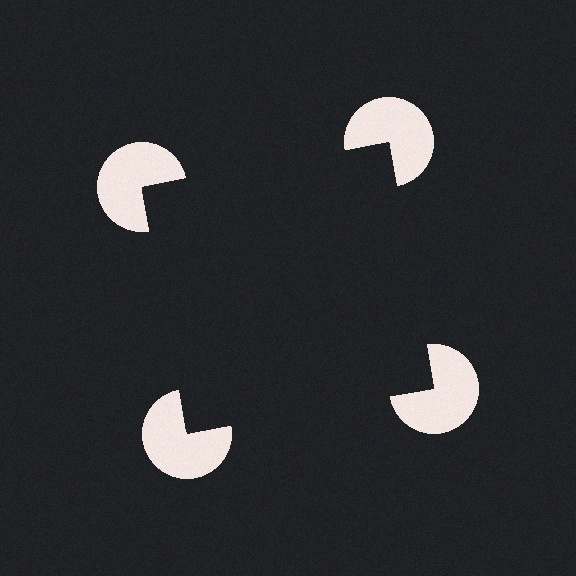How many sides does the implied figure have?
4 sides.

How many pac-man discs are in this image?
There are 4 — one at each vertex of the illusory square.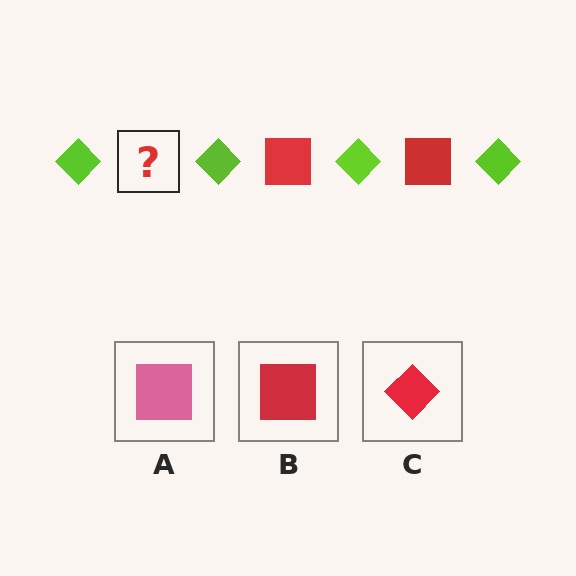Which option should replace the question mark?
Option B.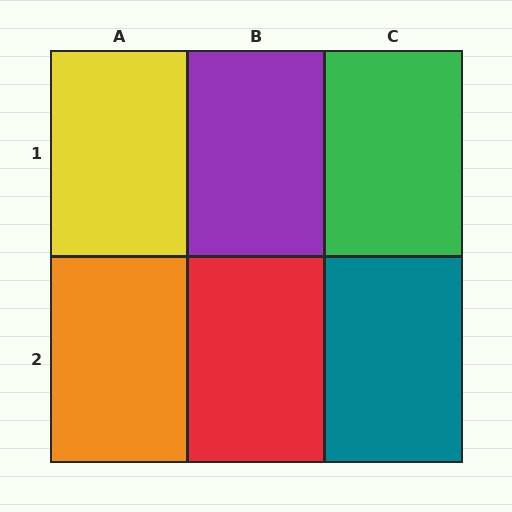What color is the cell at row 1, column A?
Yellow.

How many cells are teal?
1 cell is teal.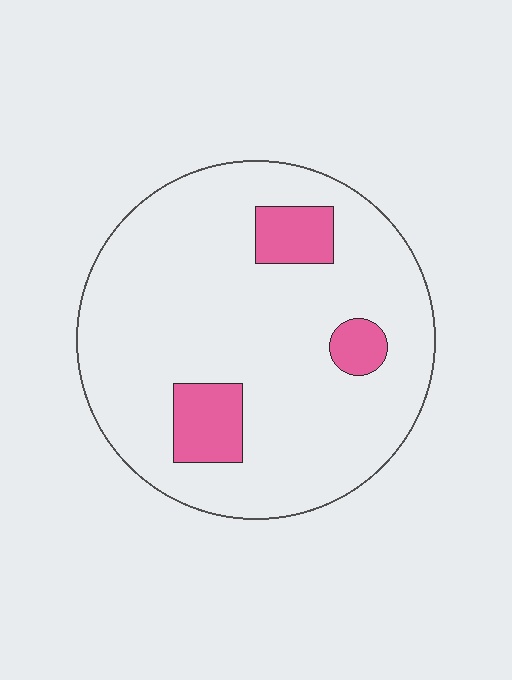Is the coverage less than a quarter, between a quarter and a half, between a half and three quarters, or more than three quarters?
Less than a quarter.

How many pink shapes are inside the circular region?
3.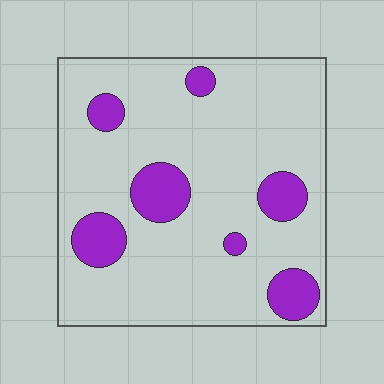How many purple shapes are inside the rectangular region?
7.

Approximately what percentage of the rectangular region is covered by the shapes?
Approximately 15%.